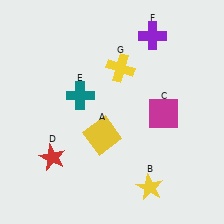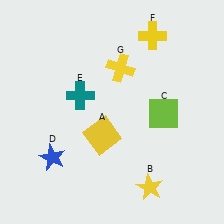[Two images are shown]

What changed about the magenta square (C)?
In Image 1, C is magenta. In Image 2, it changed to lime.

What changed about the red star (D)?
In Image 1, D is red. In Image 2, it changed to blue.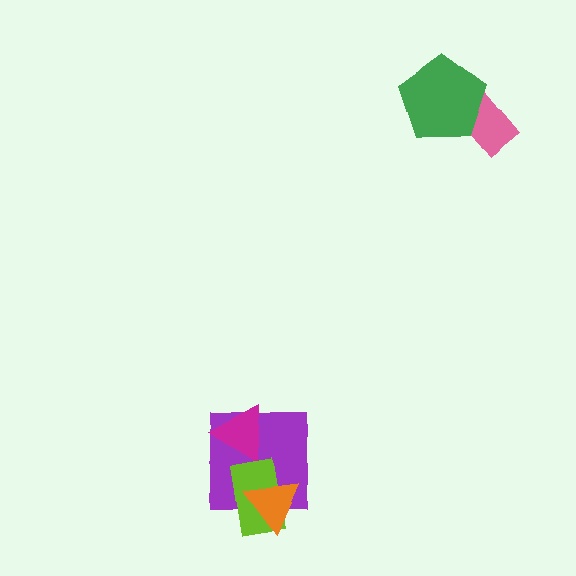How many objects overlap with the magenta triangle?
1 object overlaps with the magenta triangle.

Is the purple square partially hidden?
Yes, it is partially covered by another shape.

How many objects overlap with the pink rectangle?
1 object overlaps with the pink rectangle.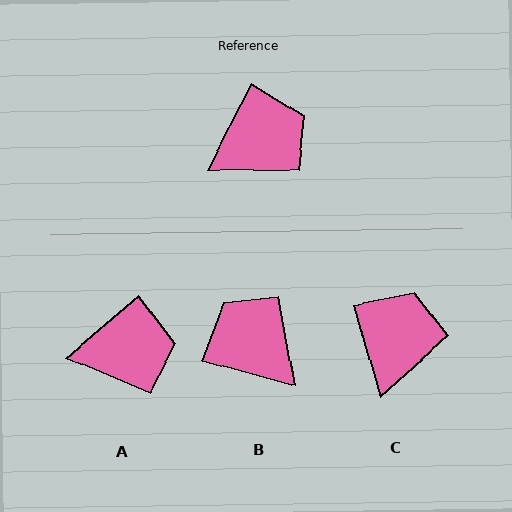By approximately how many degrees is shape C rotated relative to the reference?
Approximately 43 degrees counter-clockwise.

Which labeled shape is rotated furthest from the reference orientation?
B, about 102 degrees away.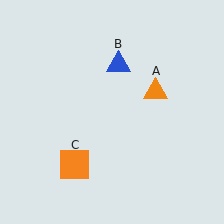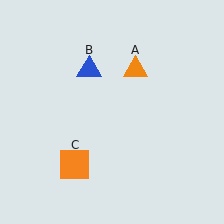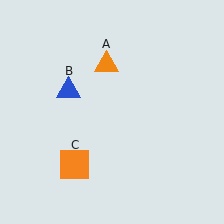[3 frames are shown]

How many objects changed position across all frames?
2 objects changed position: orange triangle (object A), blue triangle (object B).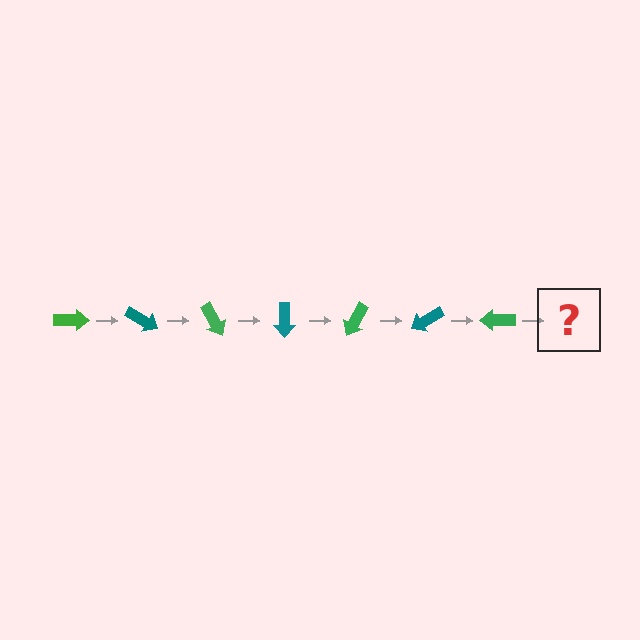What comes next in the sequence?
The next element should be a teal arrow, rotated 210 degrees from the start.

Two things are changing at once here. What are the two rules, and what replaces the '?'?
The two rules are that it rotates 30 degrees each step and the color cycles through green and teal. The '?' should be a teal arrow, rotated 210 degrees from the start.